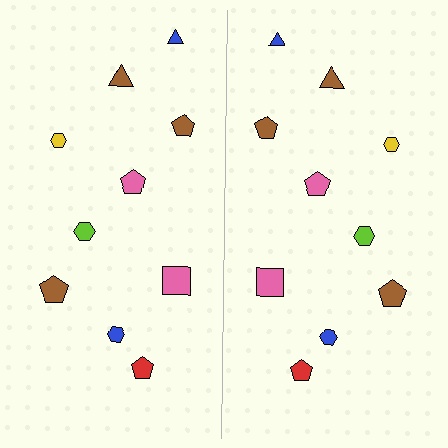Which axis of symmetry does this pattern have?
The pattern has a vertical axis of symmetry running through the center of the image.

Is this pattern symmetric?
Yes, this pattern has bilateral (reflection) symmetry.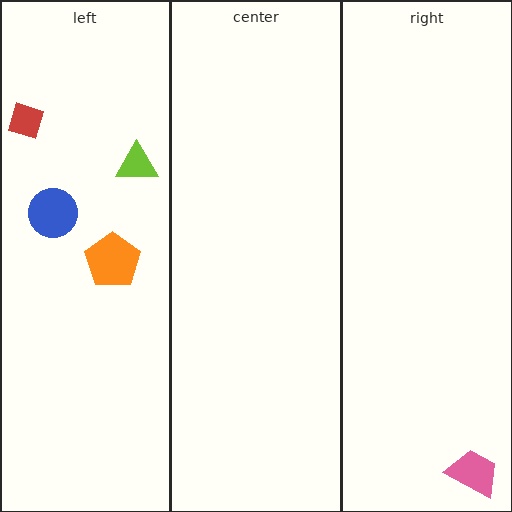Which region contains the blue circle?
The left region.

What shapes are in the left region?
The blue circle, the lime triangle, the orange pentagon, the red diamond.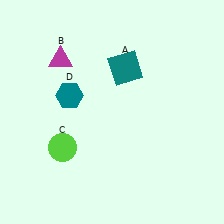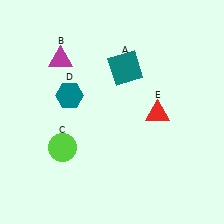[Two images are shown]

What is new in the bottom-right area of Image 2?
A red triangle (E) was added in the bottom-right area of Image 2.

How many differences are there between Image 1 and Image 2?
There is 1 difference between the two images.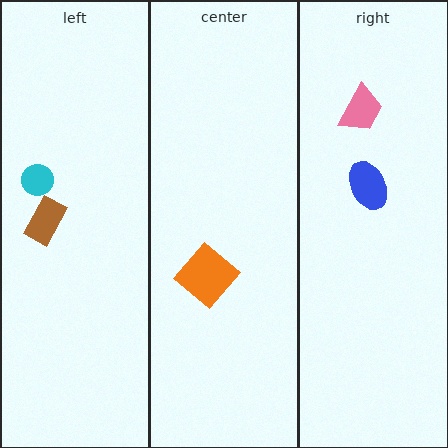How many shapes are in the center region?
1.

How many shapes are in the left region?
2.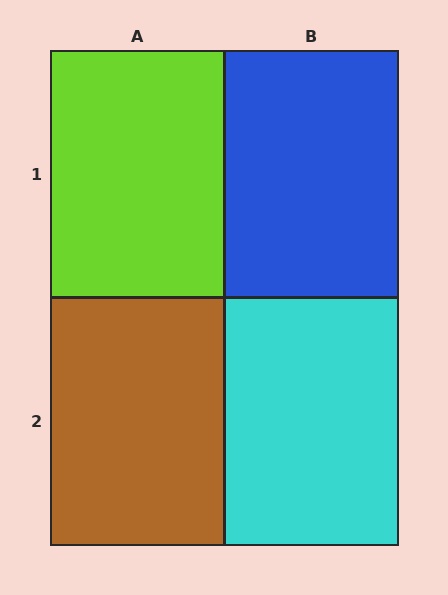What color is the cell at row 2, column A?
Brown.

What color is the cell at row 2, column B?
Cyan.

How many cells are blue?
1 cell is blue.